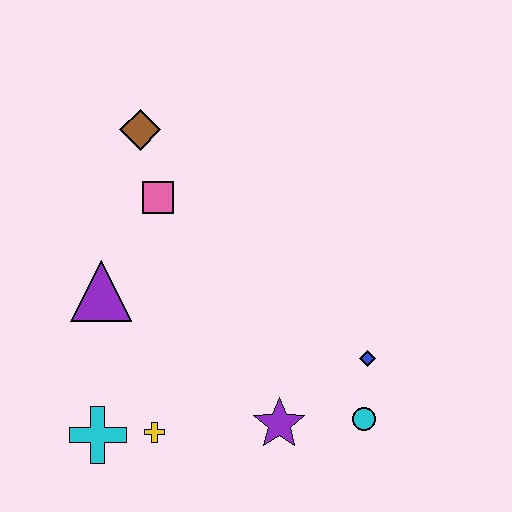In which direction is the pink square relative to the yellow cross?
The pink square is above the yellow cross.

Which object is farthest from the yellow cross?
The brown diamond is farthest from the yellow cross.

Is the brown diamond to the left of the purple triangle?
No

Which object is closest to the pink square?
The brown diamond is closest to the pink square.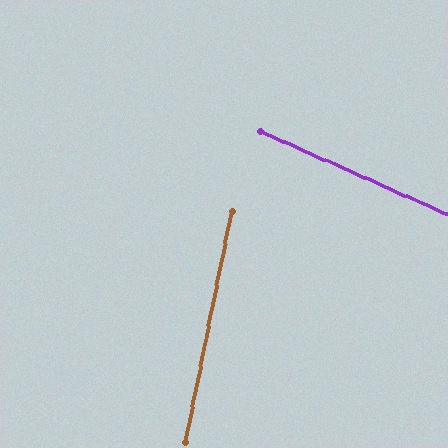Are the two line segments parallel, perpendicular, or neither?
Neither parallel nor perpendicular — they differ by about 78°.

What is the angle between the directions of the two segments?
Approximately 78 degrees.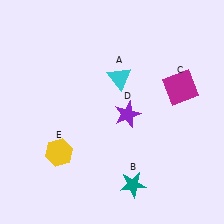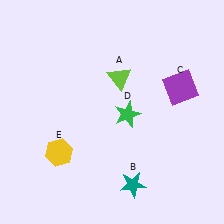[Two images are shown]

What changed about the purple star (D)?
In Image 1, D is purple. In Image 2, it changed to green.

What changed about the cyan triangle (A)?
In Image 1, A is cyan. In Image 2, it changed to lime.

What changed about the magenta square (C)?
In Image 1, C is magenta. In Image 2, it changed to purple.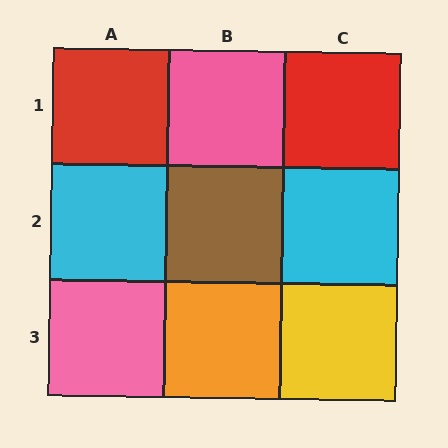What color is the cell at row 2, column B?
Brown.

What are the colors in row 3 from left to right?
Pink, orange, yellow.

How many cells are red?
2 cells are red.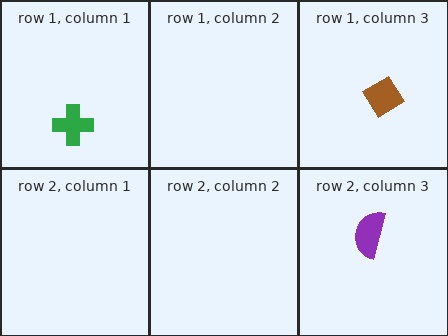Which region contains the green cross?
The row 1, column 1 region.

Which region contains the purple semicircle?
The row 2, column 3 region.